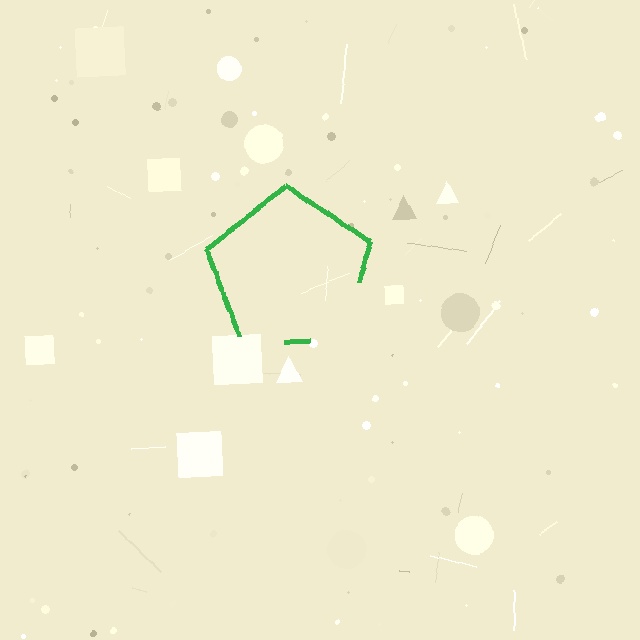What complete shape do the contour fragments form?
The contour fragments form a pentagon.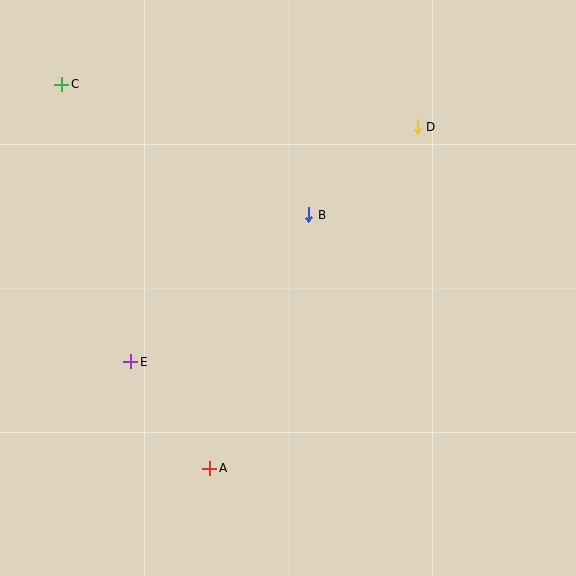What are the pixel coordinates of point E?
Point E is at (131, 362).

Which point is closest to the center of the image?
Point B at (309, 215) is closest to the center.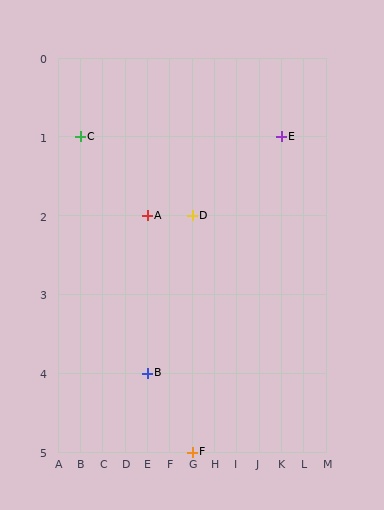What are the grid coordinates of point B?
Point B is at grid coordinates (E, 4).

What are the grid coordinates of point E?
Point E is at grid coordinates (K, 1).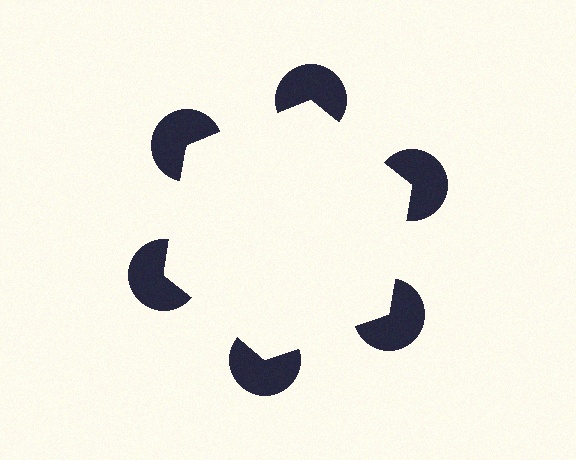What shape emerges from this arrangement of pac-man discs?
An illusory hexagon — its edges are inferred from the aligned wedge cuts in the pac-man discs, not physically drawn.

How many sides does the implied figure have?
6 sides.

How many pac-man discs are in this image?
There are 6 — one at each vertex of the illusory hexagon.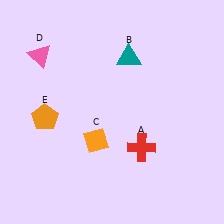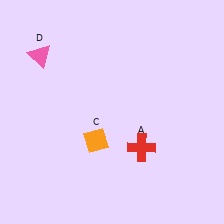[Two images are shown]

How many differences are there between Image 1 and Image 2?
There are 2 differences between the two images.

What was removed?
The orange pentagon (E), the teal triangle (B) were removed in Image 2.